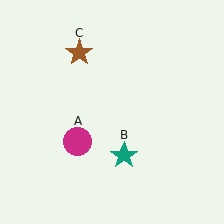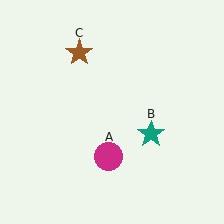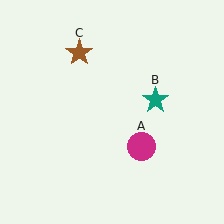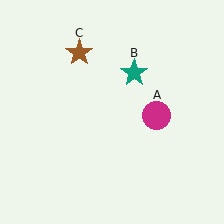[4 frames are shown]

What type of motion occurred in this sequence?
The magenta circle (object A), teal star (object B) rotated counterclockwise around the center of the scene.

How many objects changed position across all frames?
2 objects changed position: magenta circle (object A), teal star (object B).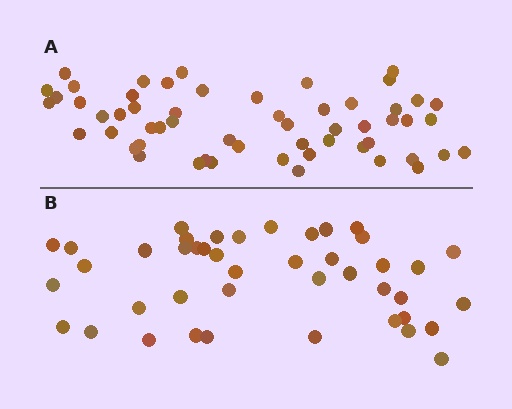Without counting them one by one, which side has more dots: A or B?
Region A (the top region) has more dots.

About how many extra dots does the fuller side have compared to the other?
Region A has approximately 15 more dots than region B.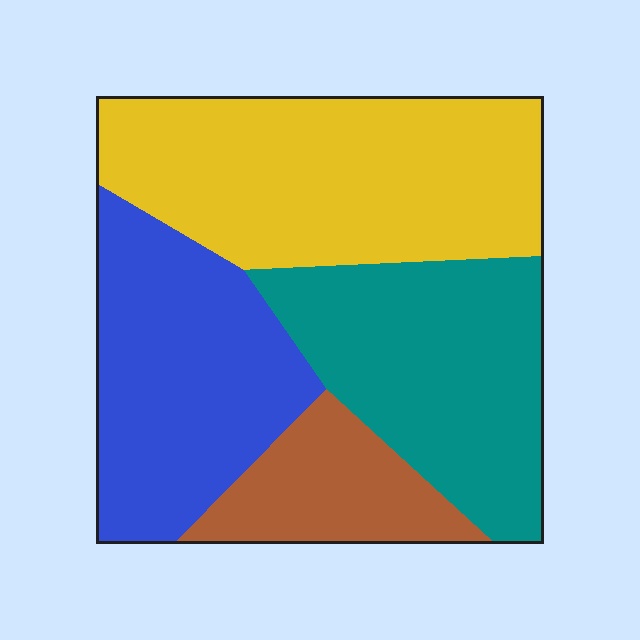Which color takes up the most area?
Yellow, at roughly 35%.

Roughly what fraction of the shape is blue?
Blue takes up about one quarter (1/4) of the shape.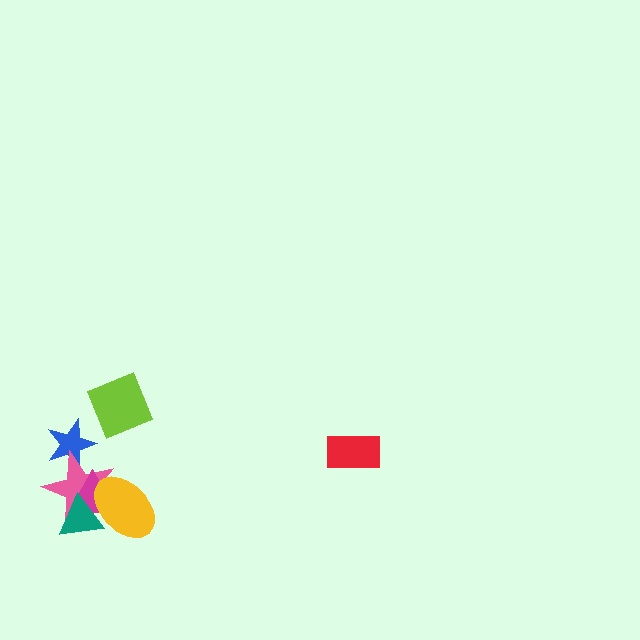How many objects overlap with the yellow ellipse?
3 objects overlap with the yellow ellipse.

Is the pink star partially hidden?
Yes, it is partially covered by another shape.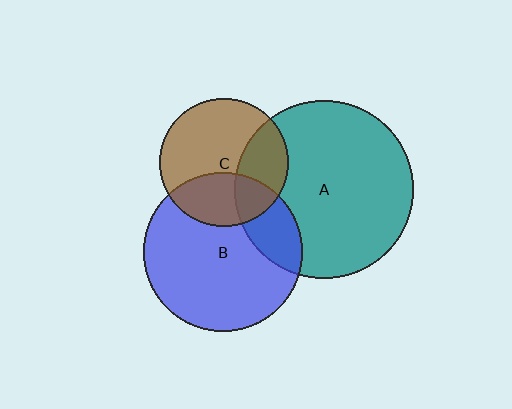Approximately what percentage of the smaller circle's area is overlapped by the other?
Approximately 35%.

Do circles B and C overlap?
Yes.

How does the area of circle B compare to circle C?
Approximately 1.5 times.